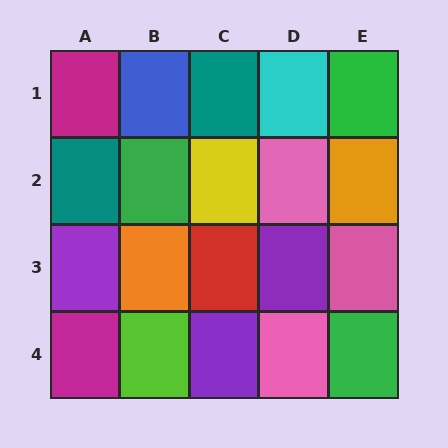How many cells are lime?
1 cell is lime.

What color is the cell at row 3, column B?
Orange.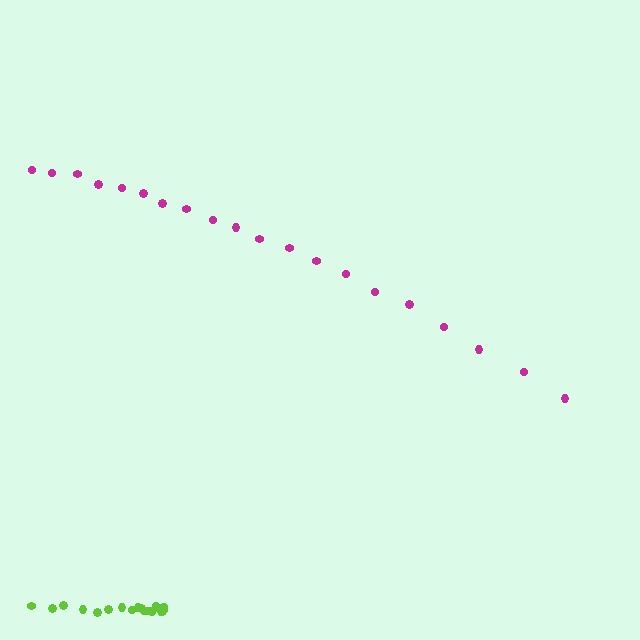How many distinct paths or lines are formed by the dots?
There are 2 distinct paths.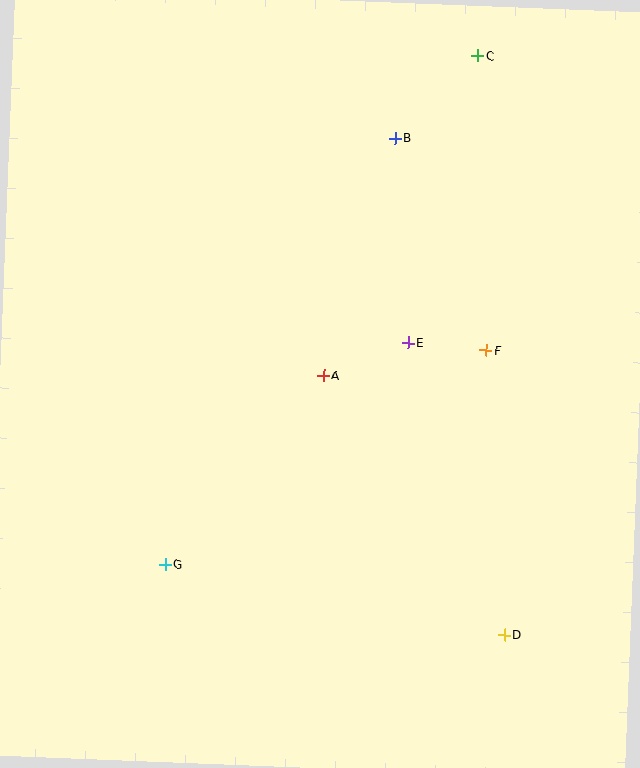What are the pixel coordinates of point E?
Point E is at (408, 343).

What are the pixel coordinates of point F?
Point F is at (486, 350).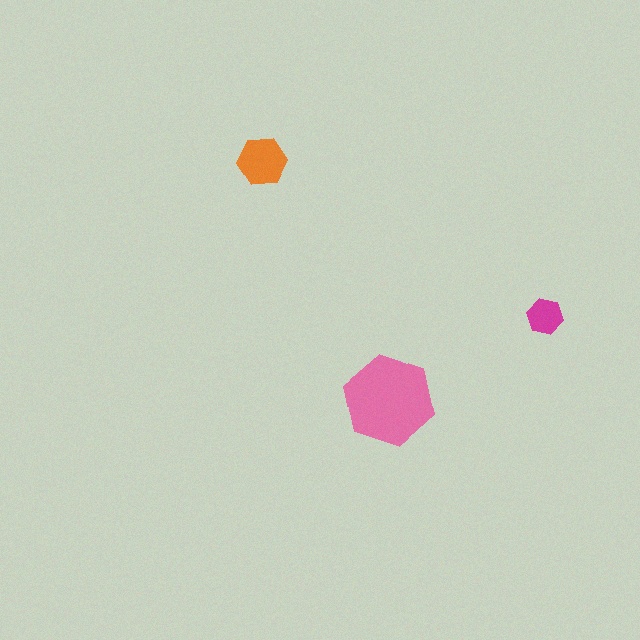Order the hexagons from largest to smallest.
the pink one, the orange one, the magenta one.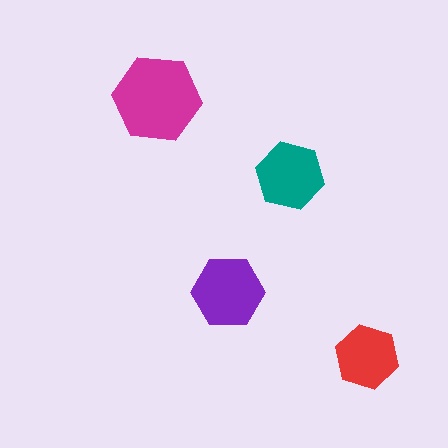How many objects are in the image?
There are 4 objects in the image.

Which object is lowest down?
The red hexagon is bottommost.